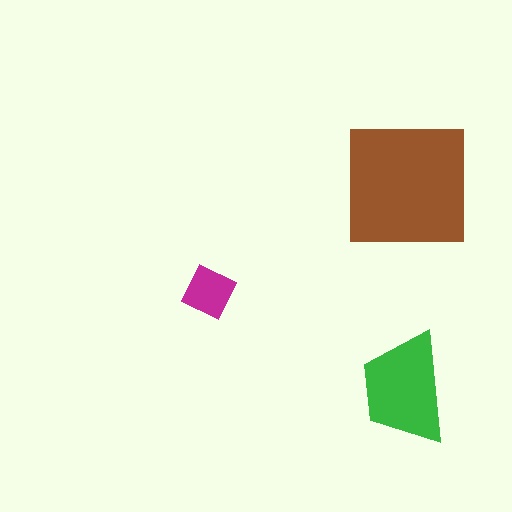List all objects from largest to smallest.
The brown square, the green trapezoid, the magenta diamond.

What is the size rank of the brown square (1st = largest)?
1st.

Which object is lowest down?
The green trapezoid is bottommost.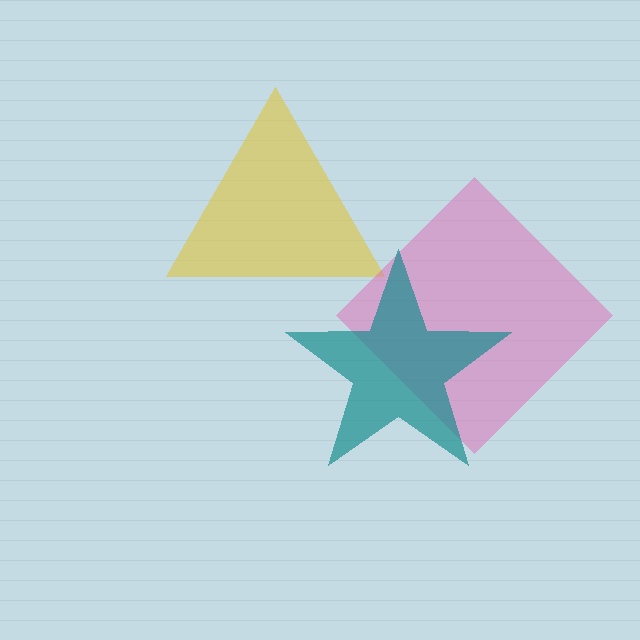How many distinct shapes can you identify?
There are 3 distinct shapes: a yellow triangle, a pink diamond, a teal star.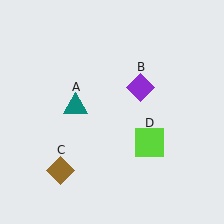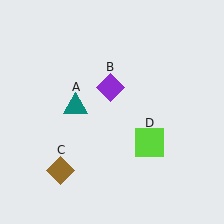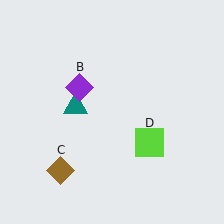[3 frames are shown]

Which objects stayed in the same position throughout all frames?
Teal triangle (object A) and brown diamond (object C) and lime square (object D) remained stationary.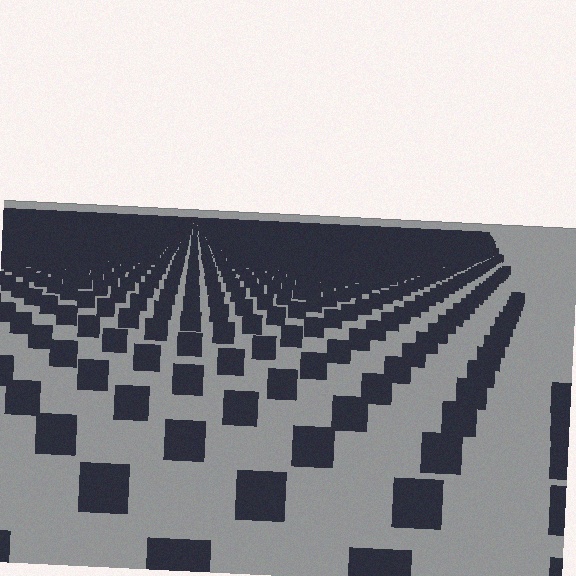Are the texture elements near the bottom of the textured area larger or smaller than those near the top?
Larger. Near the bottom, elements are closer to the viewer and appear at a bigger on-screen size.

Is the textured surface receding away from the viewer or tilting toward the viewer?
The surface is receding away from the viewer. Texture elements get smaller and denser toward the top.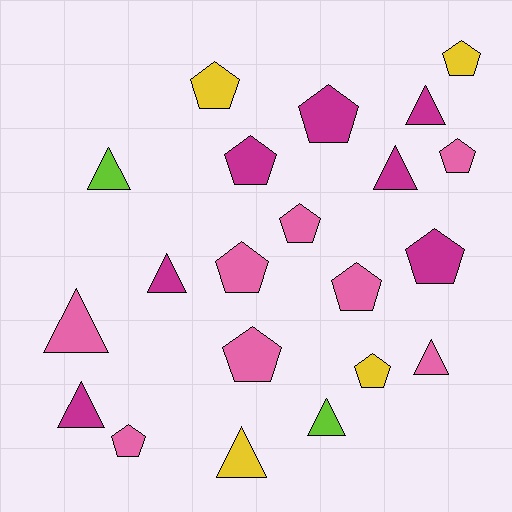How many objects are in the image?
There are 21 objects.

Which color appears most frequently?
Pink, with 8 objects.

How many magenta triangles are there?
There are 4 magenta triangles.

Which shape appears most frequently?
Pentagon, with 12 objects.